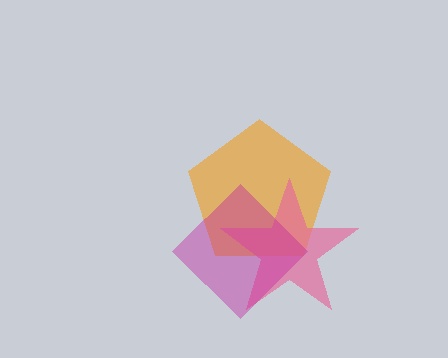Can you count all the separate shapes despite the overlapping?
Yes, there are 3 separate shapes.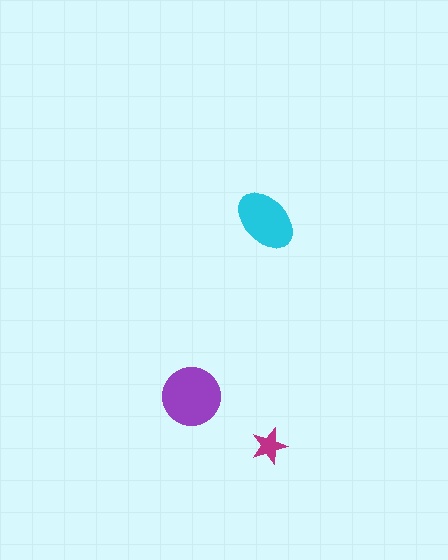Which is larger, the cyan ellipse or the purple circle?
The purple circle.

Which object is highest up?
The cyan ellipse is topmost.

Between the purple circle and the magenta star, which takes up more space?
The purple circle.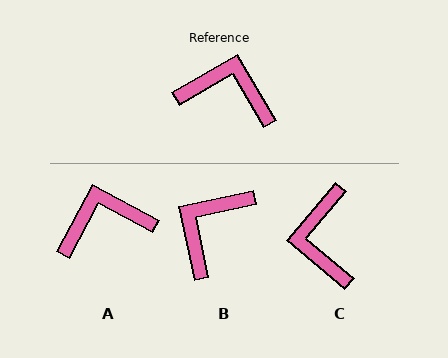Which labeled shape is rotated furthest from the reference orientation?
C, about 110 degrees away.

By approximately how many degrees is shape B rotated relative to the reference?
Approximately 71 degrees counter-clockwise.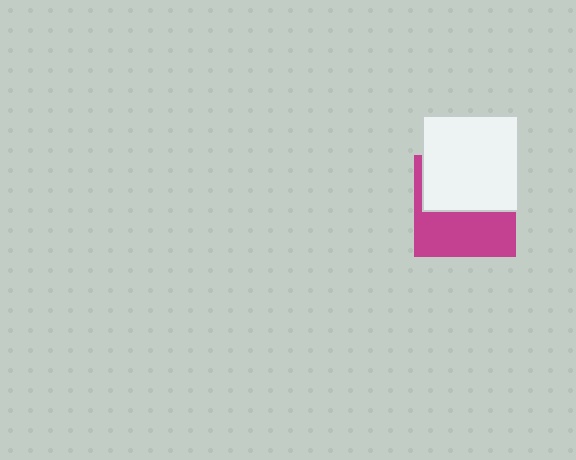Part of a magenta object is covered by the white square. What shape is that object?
It is a square.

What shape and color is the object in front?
The object in front is a white square.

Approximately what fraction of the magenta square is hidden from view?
Roughly 51% of the magenta square is hidden behind the white square.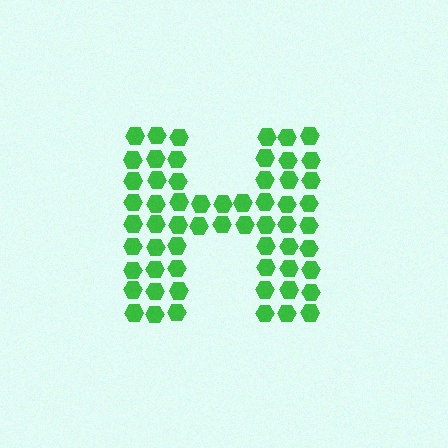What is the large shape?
The large shape is the letter H.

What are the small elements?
The small elements are hexagons.